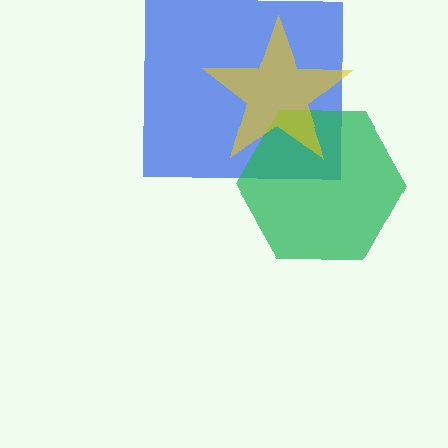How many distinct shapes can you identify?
There are 3 distinct shapes: a blue square, a green hexagon, a yellow star.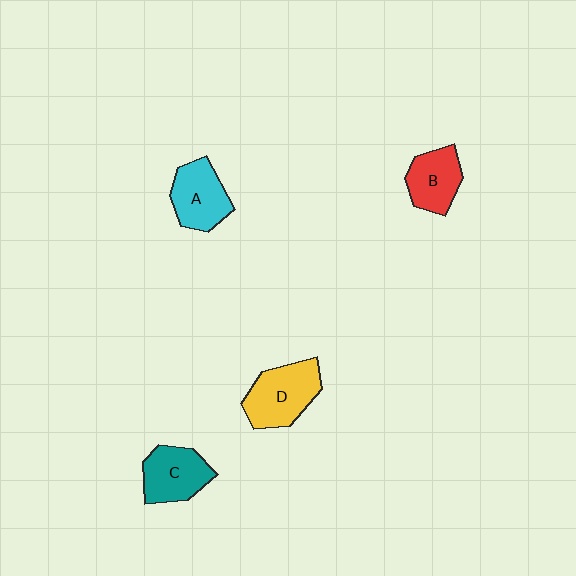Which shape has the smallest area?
Shape B (red).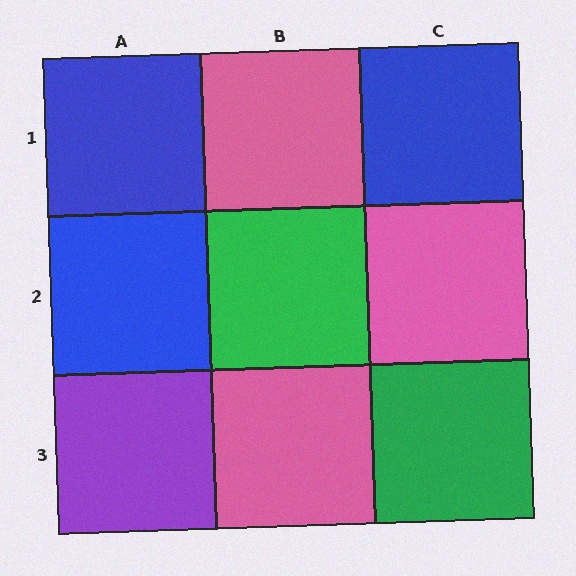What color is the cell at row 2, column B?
Green.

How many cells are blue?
3 cells are blue.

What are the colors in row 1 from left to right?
Blue, pink, blue.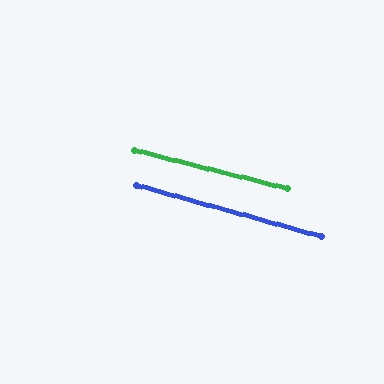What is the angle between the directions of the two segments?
Approximately 1 degree.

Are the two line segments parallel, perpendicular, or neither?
Parallel — their directions differ by only 1.2°.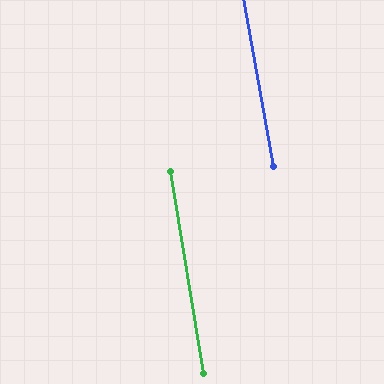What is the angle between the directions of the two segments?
Approximately 1 degree.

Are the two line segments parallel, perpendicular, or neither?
Parallel — their directions differ by only 0.5°.